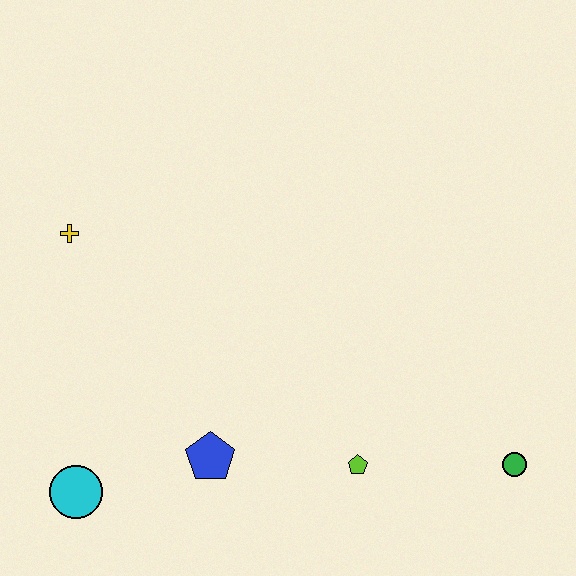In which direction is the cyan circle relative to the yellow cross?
The cyan circle is below the yellow cross.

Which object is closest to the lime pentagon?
The blue pentagon is closest to the lime pentagon.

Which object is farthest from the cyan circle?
The green circle is farthest from the cyan circle.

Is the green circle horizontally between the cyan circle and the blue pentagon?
No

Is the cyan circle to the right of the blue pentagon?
No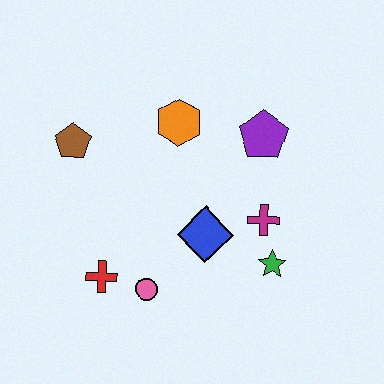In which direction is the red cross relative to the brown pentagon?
The red cross is below the brown pentagon.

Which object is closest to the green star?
The magenta cross is closest to the green star.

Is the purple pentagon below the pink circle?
No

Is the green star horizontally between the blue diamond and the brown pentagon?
No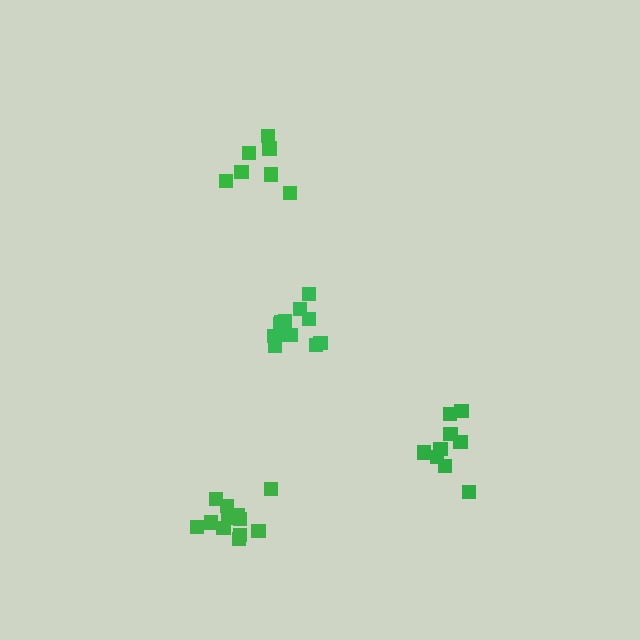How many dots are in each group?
Group 1: 12 dots, Group 2: 9 dots, Group 3: 7 dots, Group 4: 12 dots (40 total).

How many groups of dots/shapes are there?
There are 4 groups.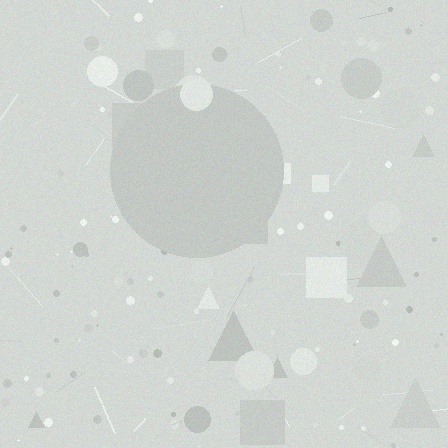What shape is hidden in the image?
A circle is hidden in the image.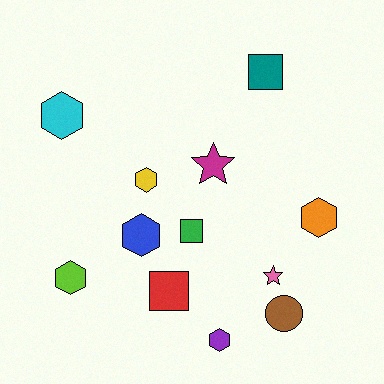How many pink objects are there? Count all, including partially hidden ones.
There is 1 pink object.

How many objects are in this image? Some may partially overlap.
There are 12 objects.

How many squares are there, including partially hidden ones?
There are 3 squares.